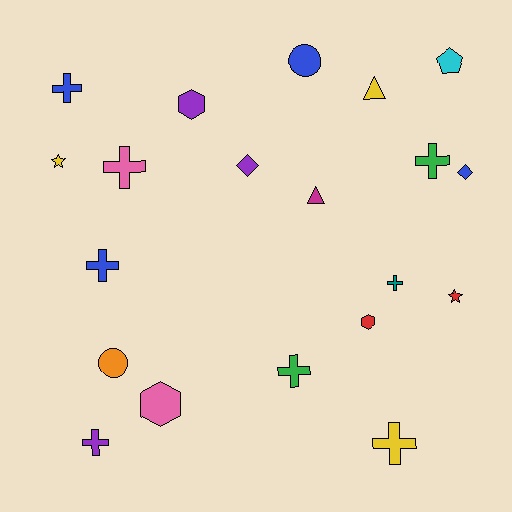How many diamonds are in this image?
There are 2 diamonds.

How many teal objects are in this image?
There is 1 teal object.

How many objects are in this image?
There are 20 objects.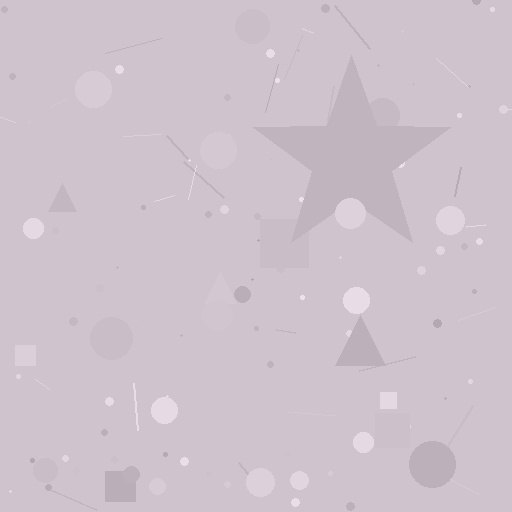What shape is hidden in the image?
A star is hidden in the image.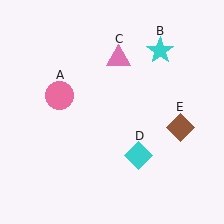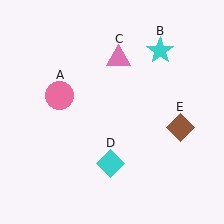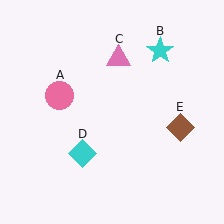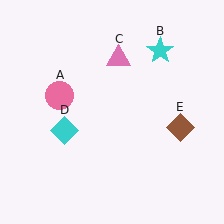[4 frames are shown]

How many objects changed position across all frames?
1 object changed position: cyan diamond (object D).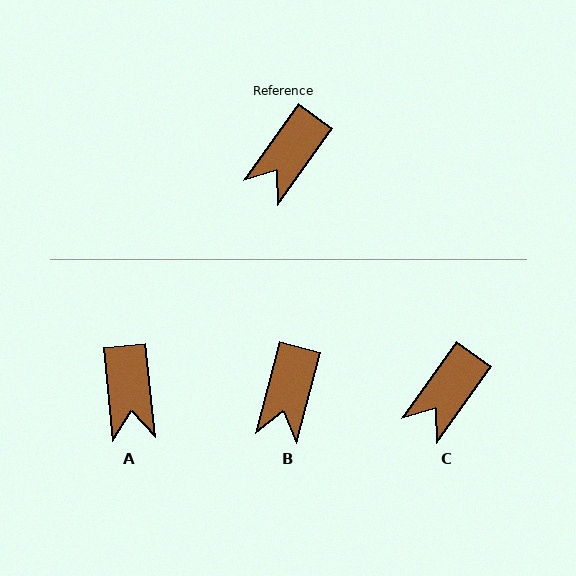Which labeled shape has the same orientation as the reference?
C.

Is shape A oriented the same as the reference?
No, it is off by about 41 degrees.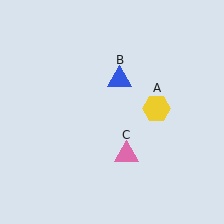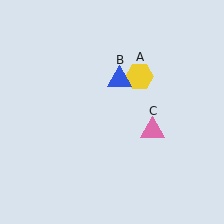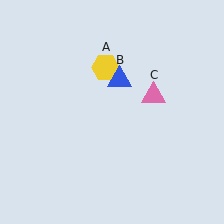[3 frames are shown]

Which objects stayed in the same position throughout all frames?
Blue triangle (object B) remained stationary.